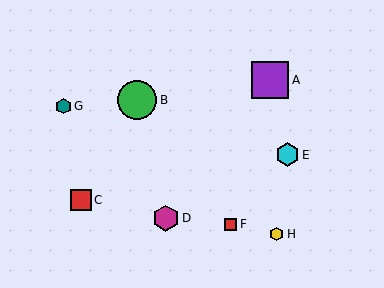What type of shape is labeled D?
Shape D is a magenta hexagon.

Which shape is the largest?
The green circle (labeled B) is the largest.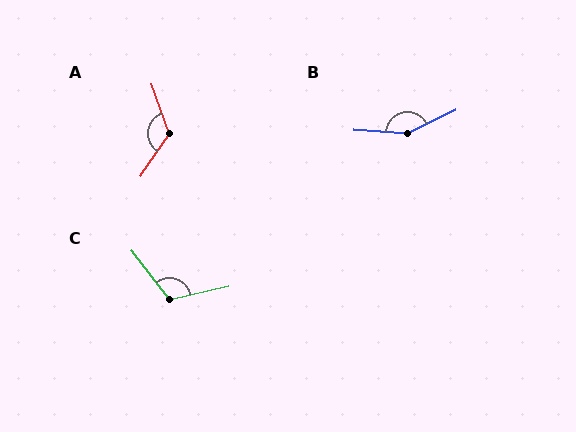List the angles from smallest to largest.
C (115°), A (127°), B (150°).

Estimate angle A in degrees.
Approximately 127 degrees.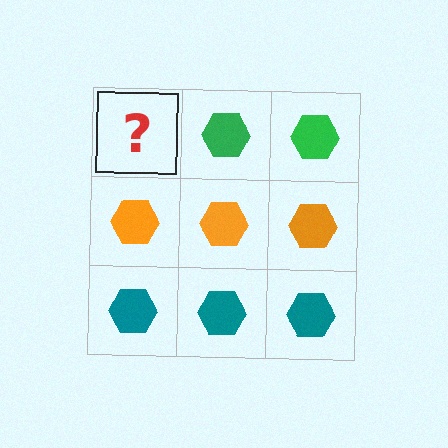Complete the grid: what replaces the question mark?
The question mark should be replaced with a green hexagon.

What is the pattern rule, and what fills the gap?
The rule is that each row has a consistent color. The gap should be filled with a green hexagon.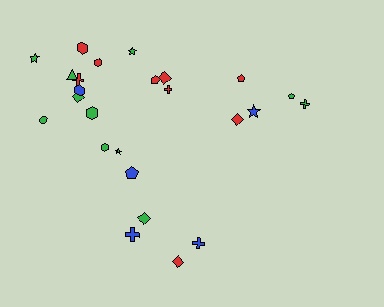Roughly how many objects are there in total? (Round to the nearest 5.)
Roughly 25 objects in total.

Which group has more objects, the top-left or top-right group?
The top-left group.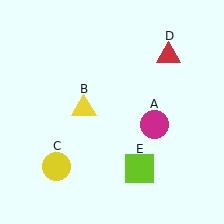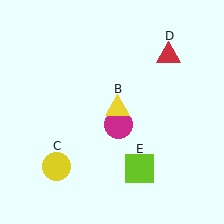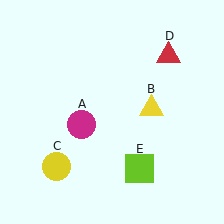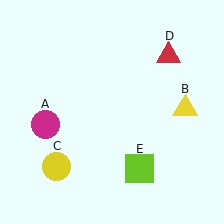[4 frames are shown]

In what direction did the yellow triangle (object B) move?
The yellow triangle (object B) moved right.